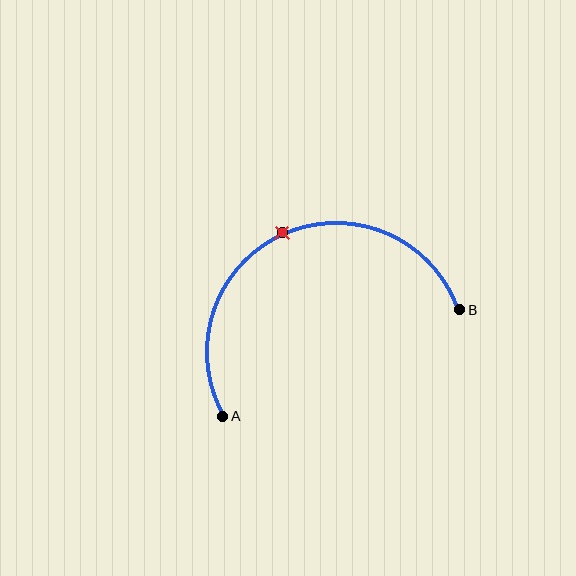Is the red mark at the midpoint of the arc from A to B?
Yes. The red mark lies on the arc at equal arc-length from both A and B — it is the arc midpoint.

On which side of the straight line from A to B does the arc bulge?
The arc bulges above the straight line connecting A and B.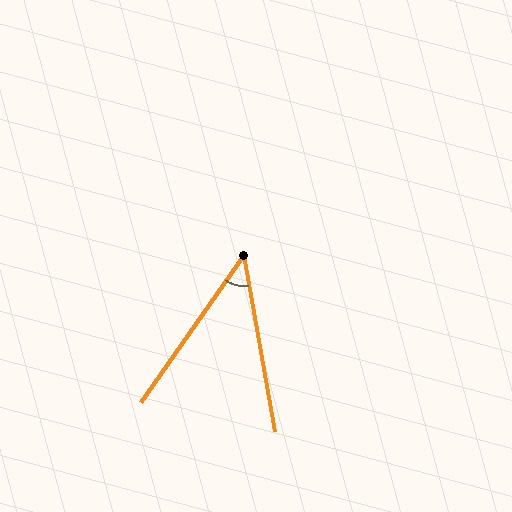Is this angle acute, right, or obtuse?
It is acute.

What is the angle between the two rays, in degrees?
Approximately 45 degrees.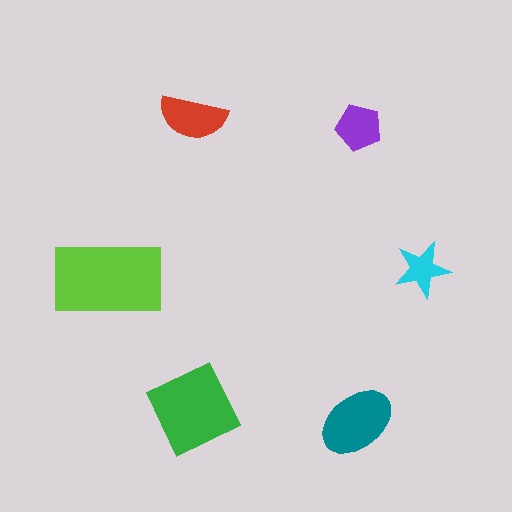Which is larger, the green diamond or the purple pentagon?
The green diamond.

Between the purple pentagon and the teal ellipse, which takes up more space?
The teal ellipse.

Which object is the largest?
The lime rectangle.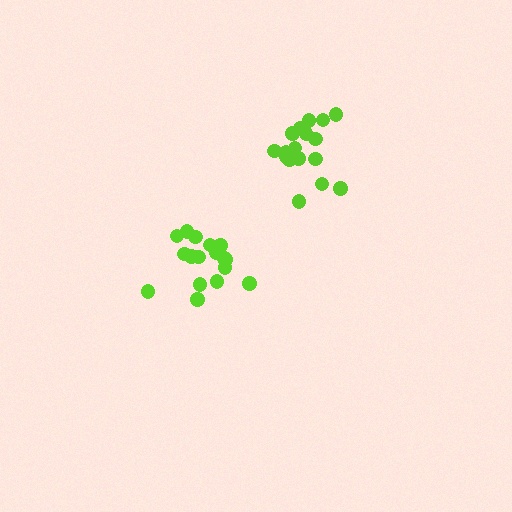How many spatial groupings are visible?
There are 2 spatial groupings.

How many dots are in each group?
Group 1: 18 dots, Group 2: 17 dots (35 total).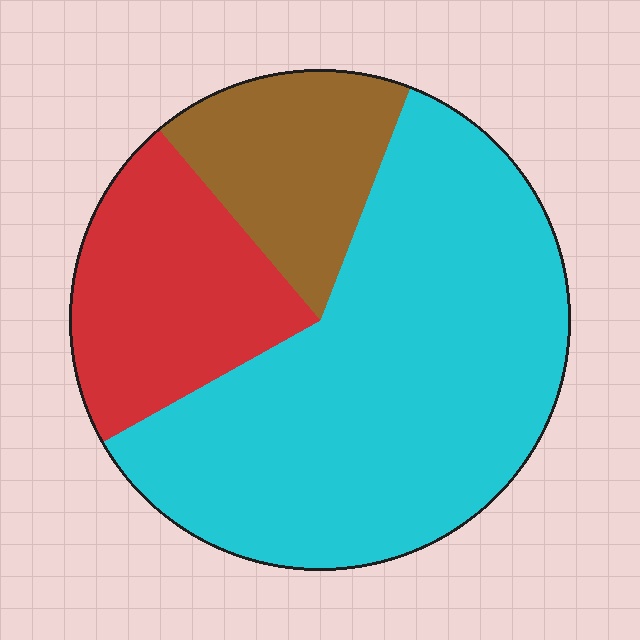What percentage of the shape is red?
Red takes up between a sixth and a third of the shape.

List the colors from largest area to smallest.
From largest to smallest: cyan, red, brown.